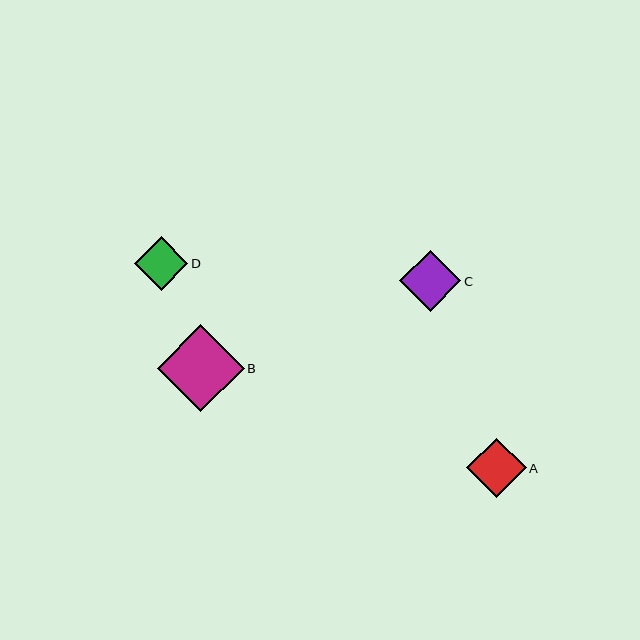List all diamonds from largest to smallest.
From largest to smallest: B, C, A, D.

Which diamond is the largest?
Diamond B is the largest with a size of approximately 87 pixels.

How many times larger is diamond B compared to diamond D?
Diamond B is approximately 1.6 times the size of diamond D.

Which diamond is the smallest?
Diamond D is the smallest with a size of approximately 53 pixels.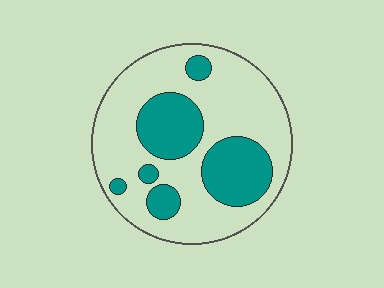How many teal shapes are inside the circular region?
6.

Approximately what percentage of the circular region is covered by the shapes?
Approximately 30%.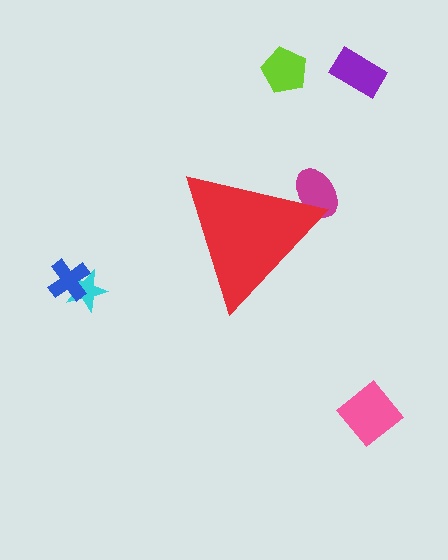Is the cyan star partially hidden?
No, the cyan star is fully visible.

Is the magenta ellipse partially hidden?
Yes, the magenta ellipse is partially hidden behind the red triangle.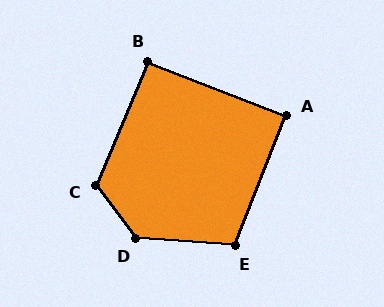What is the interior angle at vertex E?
Approximately 107 degrees (obtuse).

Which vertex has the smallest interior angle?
A, at approximately 90 degrees.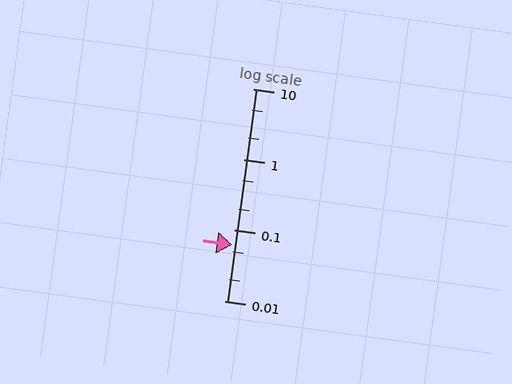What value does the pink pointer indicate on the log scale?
The pointer indicates approximately 0.061.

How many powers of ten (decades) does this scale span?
The scale spans 3 decades, from 0.01 to 10.